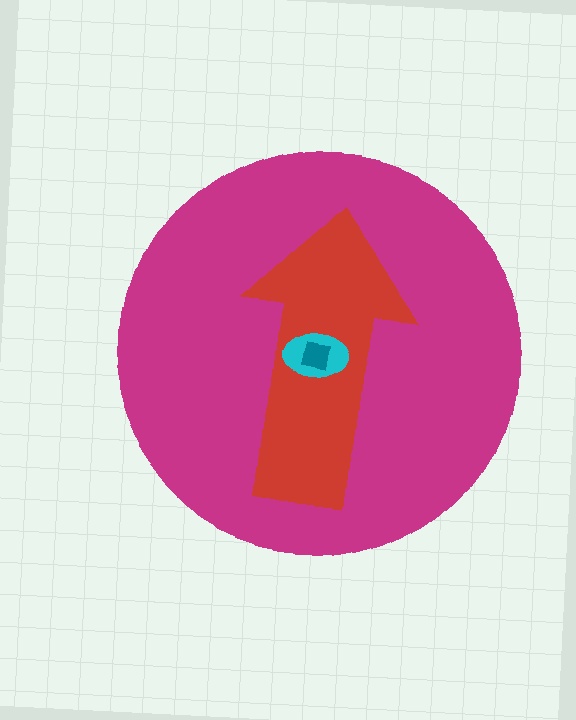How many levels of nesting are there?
4.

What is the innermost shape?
The teal square.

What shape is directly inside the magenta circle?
The red arrow.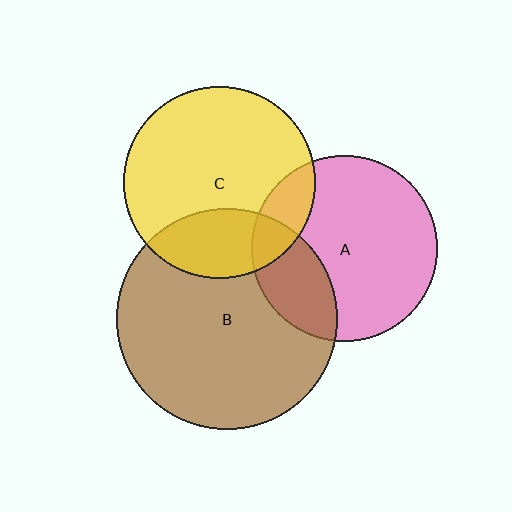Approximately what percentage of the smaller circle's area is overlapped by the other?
Approximately 25%.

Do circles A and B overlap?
Yes.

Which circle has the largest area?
Circle B (brown).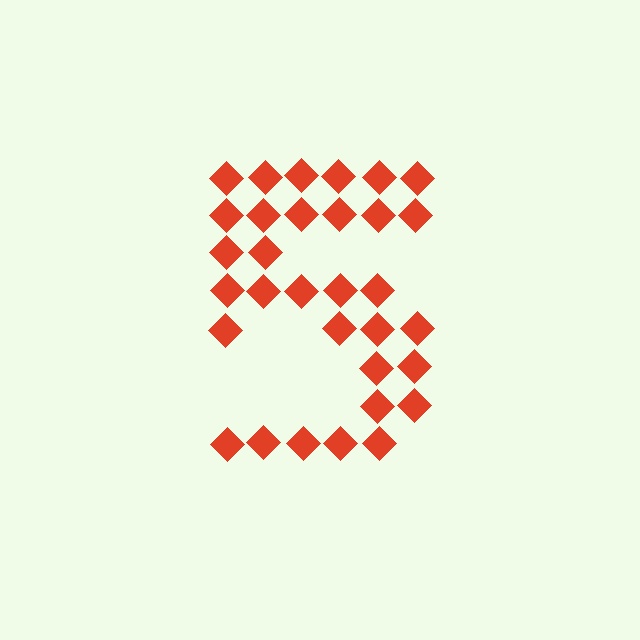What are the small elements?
The small elements are diamonds.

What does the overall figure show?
The overall figure shows the digit 5.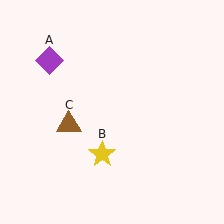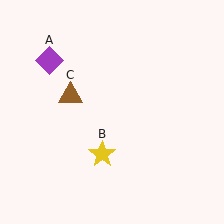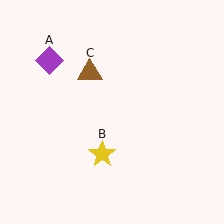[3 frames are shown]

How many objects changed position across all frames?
1 object changed position: brown triangle (object C).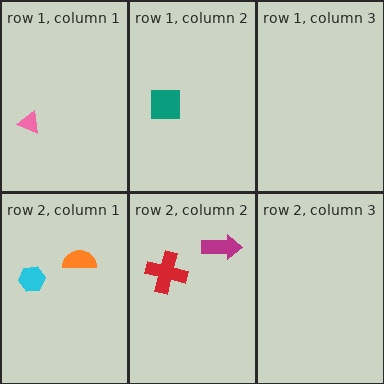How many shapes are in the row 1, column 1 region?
1.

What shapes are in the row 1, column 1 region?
The pink triangle.